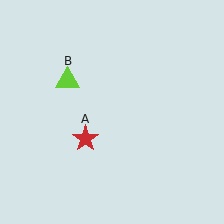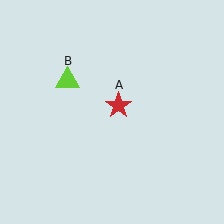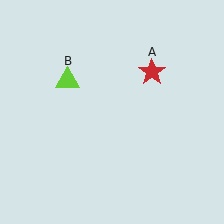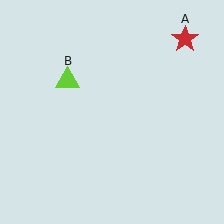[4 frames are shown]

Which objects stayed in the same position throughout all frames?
Lime triangle (object B) remained stationary.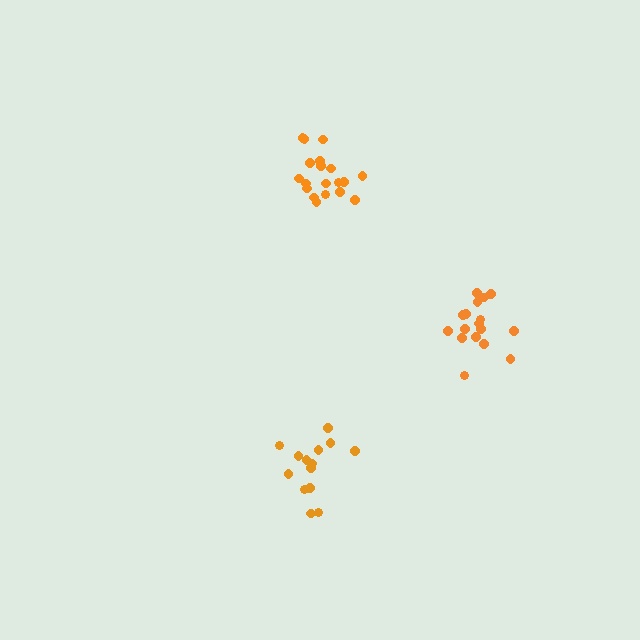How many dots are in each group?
Group 1: 19 dots, Group 2: 14 dots, Group 3: 17 dots (50 total).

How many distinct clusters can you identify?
There are 3 distinct clusters.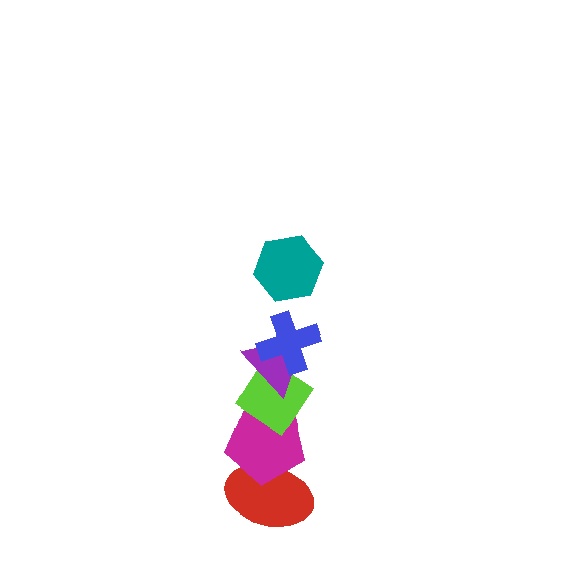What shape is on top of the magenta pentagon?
The lime diamond is on top of the magenta pentagon.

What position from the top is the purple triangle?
The purple triangle is 3rd from the top.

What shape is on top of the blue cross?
The teal hexagon is on top of the blue cross.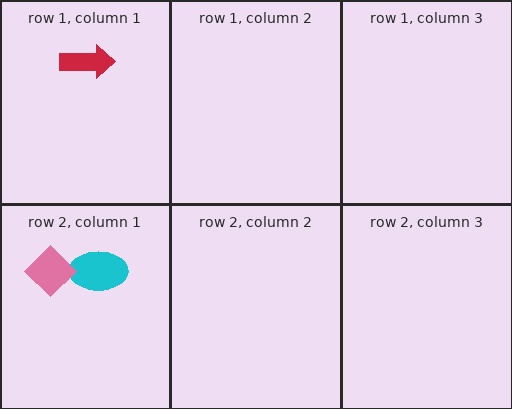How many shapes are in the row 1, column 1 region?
1.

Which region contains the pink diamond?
The row 2, column 1 region.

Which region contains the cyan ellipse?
The row 2, column 1 region.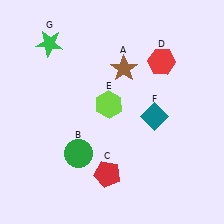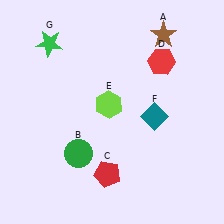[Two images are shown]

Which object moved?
The brown star (A) moved right.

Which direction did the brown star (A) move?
The brown star (A) moved right.